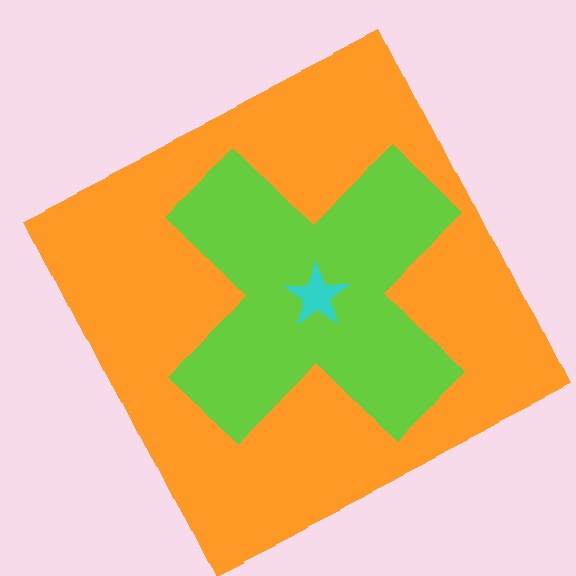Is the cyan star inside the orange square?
Yes.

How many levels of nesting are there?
3.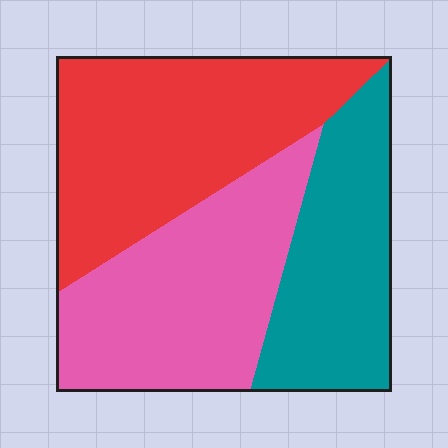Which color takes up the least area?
Teal, at roughly 25%.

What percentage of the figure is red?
Red covers 38% of the figure.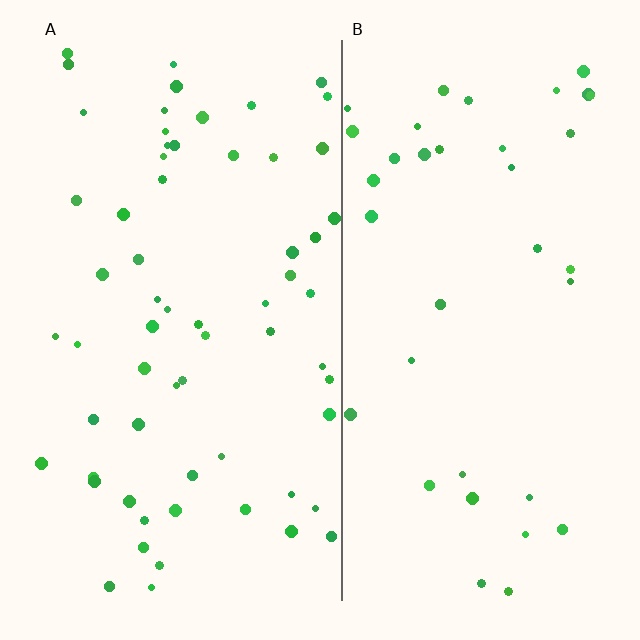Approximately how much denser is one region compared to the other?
Approximately 1.7× — region A over region B.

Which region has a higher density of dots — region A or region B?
A (the left).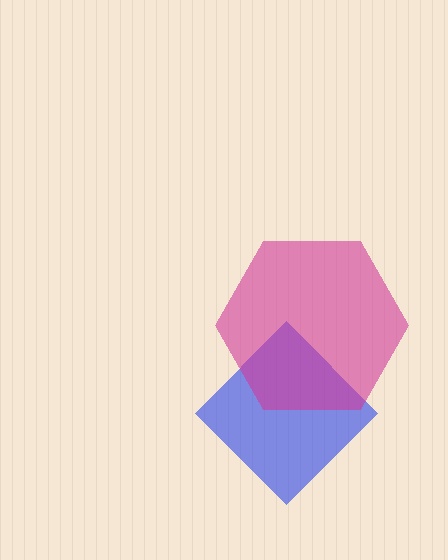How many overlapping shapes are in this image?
There are 2 overlapping shapes in the image.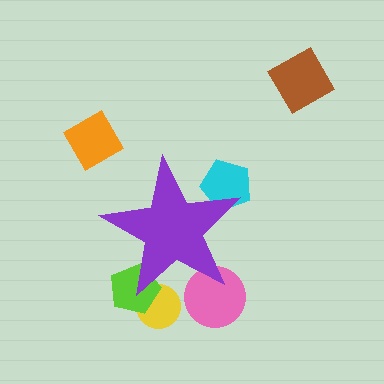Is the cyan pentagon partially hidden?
Yes, the cyan pentagon is partially hidden behind the purple star.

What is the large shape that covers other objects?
A purple star.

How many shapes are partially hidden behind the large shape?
4 shapes are partially hidden.